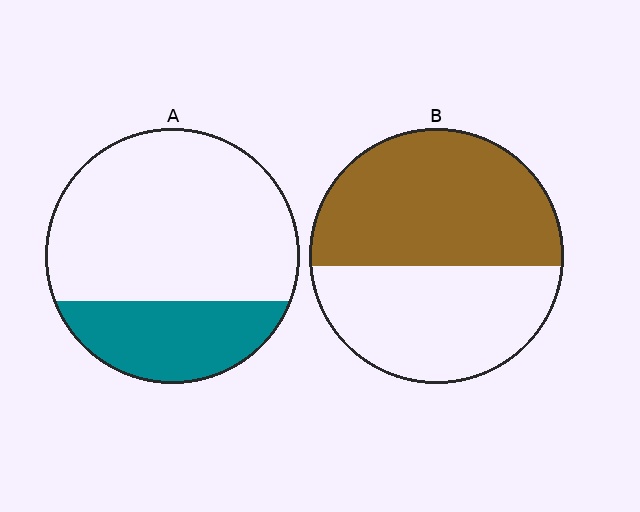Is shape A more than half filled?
No.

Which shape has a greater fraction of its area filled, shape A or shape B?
Shape B.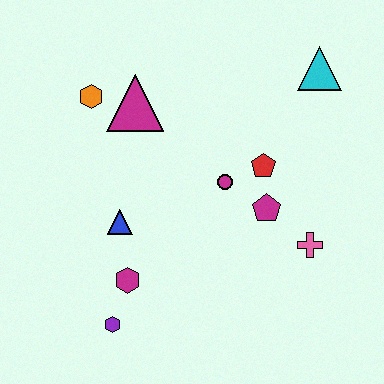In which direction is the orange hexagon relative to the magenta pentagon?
The orange hexagon is to the left of the magenta pentagon.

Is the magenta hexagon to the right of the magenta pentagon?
No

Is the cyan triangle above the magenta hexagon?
Yes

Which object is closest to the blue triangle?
The magenta hexagon is closest to the blue triangle.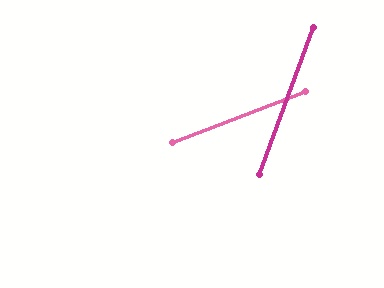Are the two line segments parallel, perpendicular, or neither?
Neither parallel nor perpendicular — they differ by about 49°.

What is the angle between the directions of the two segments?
Approximately 49 degrees.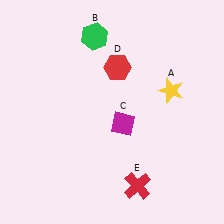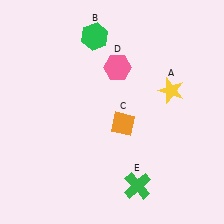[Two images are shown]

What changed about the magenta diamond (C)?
In Image 1, C is magenta. In Image 2, it changed to orange.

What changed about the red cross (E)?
In Image 1, E is red. In Image 2, it changed to green.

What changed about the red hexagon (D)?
In Image 1, D is red. In Image 2, it changed to pink.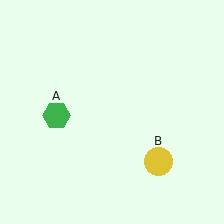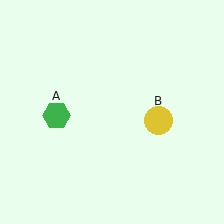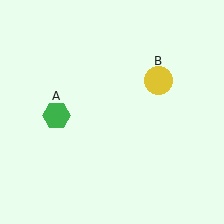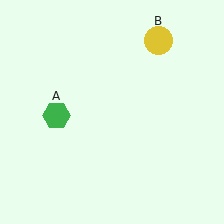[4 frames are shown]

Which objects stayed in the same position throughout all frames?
Green hexagon (object A) remained stationary.